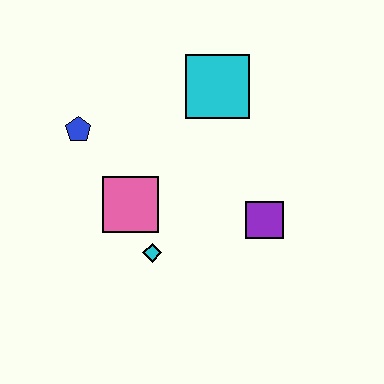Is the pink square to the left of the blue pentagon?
No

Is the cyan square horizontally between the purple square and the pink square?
Yes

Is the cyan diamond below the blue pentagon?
Yes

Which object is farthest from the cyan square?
The cyan diamond is farthest from the cyan square.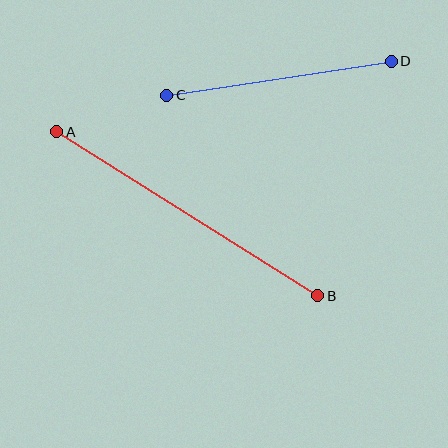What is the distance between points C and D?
The distance is approximately 227 pixels.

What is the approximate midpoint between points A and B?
The midpoint is at approximately (187, 214) pixels.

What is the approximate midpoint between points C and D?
The midpoint is at approximately (279, 78) pixels.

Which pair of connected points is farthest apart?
Points A and B are farthest apart.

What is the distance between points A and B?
The distance is approximately 308 pixels.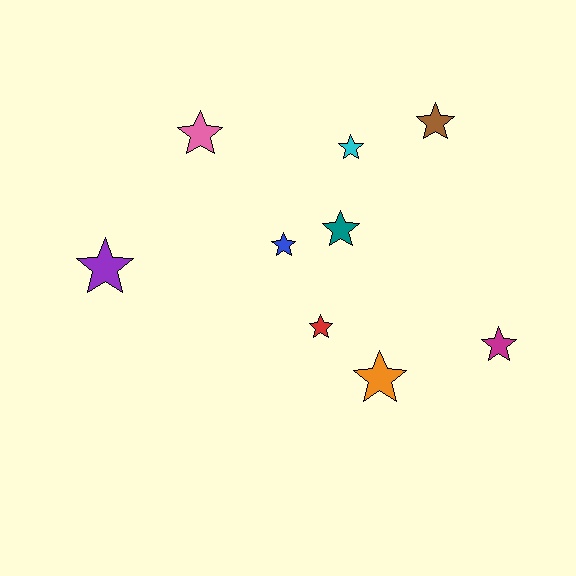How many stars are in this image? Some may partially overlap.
There are 9 stars.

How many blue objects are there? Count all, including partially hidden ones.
There is 1 blue object.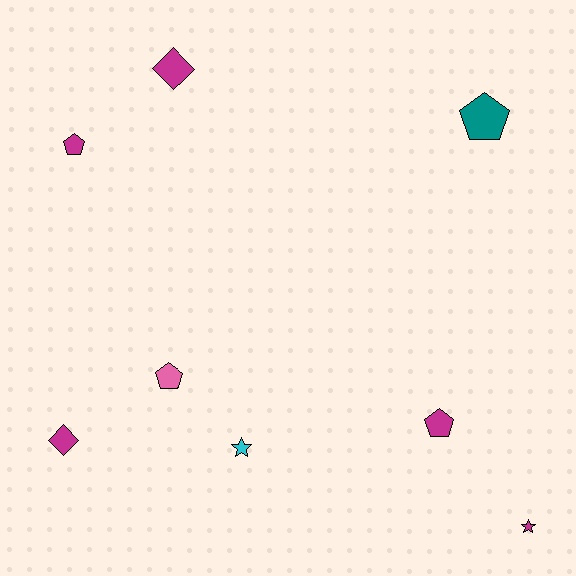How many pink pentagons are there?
There is 1 pink pentagon.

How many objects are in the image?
There are 8 objects.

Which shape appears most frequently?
Pentagon, with 4 objects.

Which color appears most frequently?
Magenta, with 5 objects.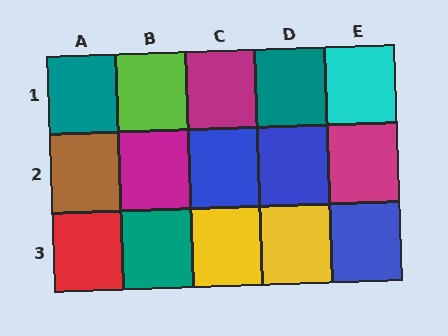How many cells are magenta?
3 cells are magenta.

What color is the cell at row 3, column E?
Blue.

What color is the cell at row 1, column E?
Cyan.